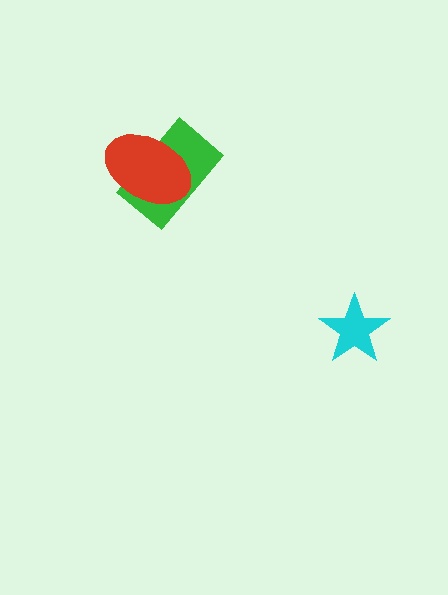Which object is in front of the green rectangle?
The red ellipse is in front of the green rectangle.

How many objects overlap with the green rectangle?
1 object overlaps with the green rectangle.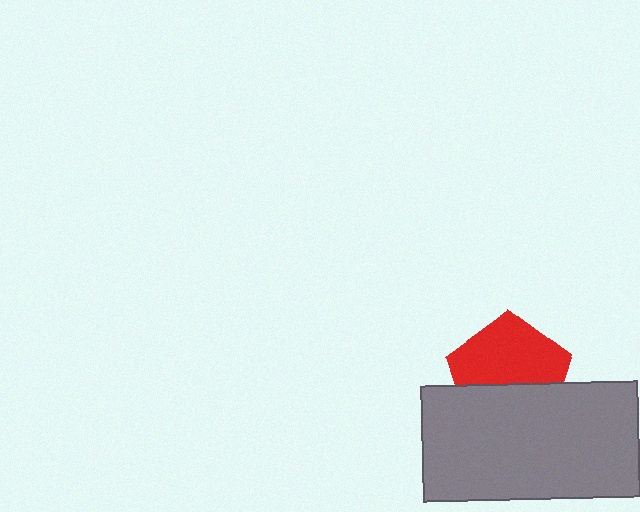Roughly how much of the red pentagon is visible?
About half of it is visible (roughly 58%).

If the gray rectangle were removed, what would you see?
You would see the complete red pentagon.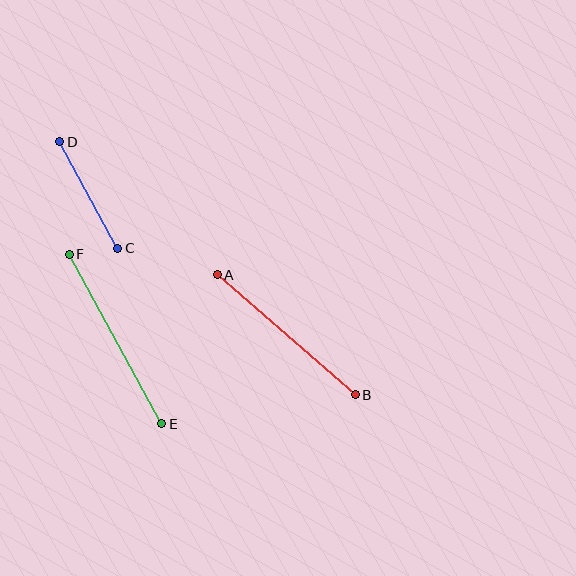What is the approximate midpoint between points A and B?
The midpoint is at approximately (286, 335) pixels.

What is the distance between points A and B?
The distance is approximately 183 pixels.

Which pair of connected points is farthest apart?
Points E and F are farthest apart.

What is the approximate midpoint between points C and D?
The midpoint is at approximately (89, 195) pixels.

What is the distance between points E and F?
The distance is approximately 193 pixels.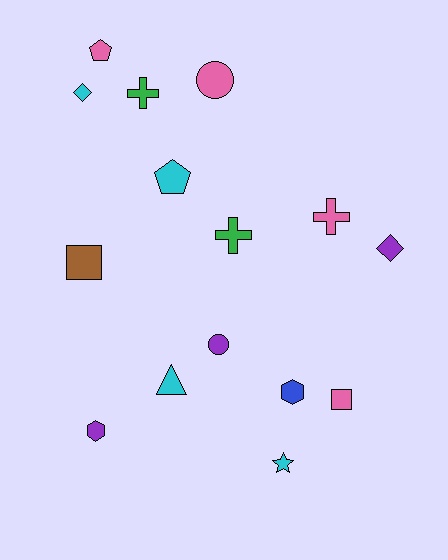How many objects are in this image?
There are 15 objects.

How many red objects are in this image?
There are no red objects.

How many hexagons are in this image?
There are 2 hexagons.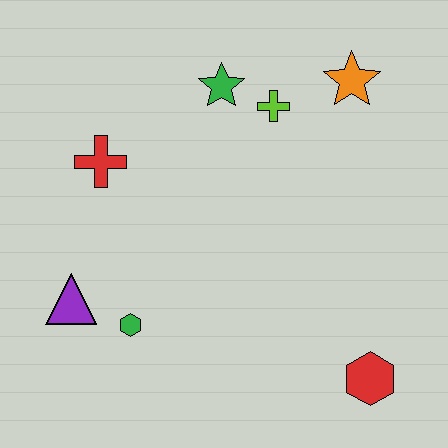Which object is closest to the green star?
The lime cross is closest to the green star.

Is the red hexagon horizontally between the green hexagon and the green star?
No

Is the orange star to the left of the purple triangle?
No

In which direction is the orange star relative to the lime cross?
The orange star is to the right of the lime cross.